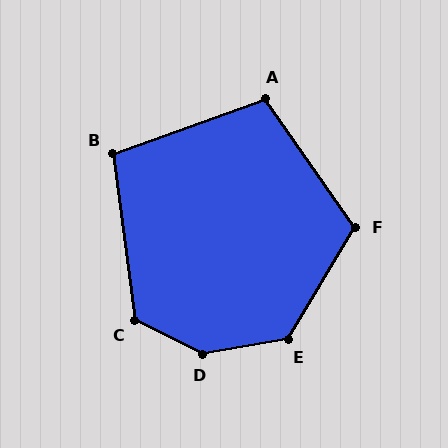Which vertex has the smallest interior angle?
B, at approximately 102 degrees.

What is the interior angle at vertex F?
Approximately 114 degrees (obtuse).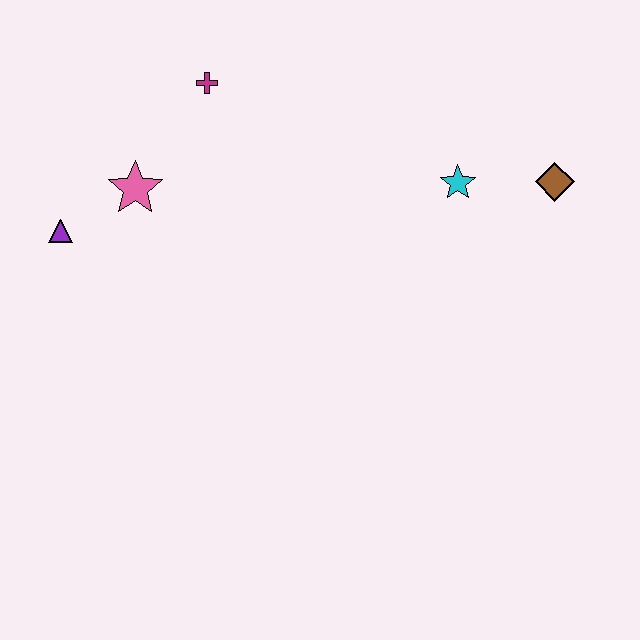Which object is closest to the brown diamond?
The cyan star is closest to the brown diamond.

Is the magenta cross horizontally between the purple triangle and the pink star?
No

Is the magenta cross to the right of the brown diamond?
No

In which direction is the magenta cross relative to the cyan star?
The magenta cross is to the left of the cyan star.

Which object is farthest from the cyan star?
The purple triangle is farthest from the cyan star.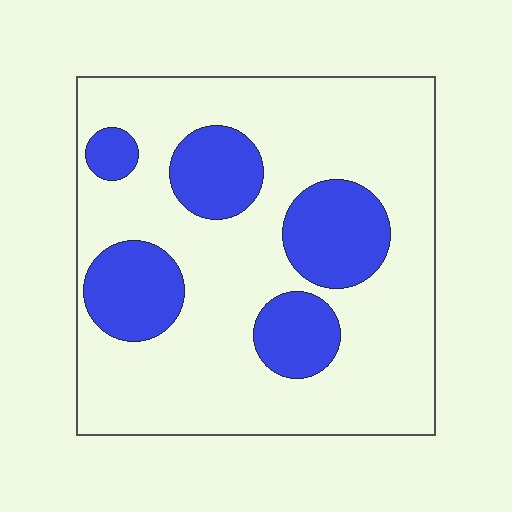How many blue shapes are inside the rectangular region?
5.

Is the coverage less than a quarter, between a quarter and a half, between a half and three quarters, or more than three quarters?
Between a quarter and a half.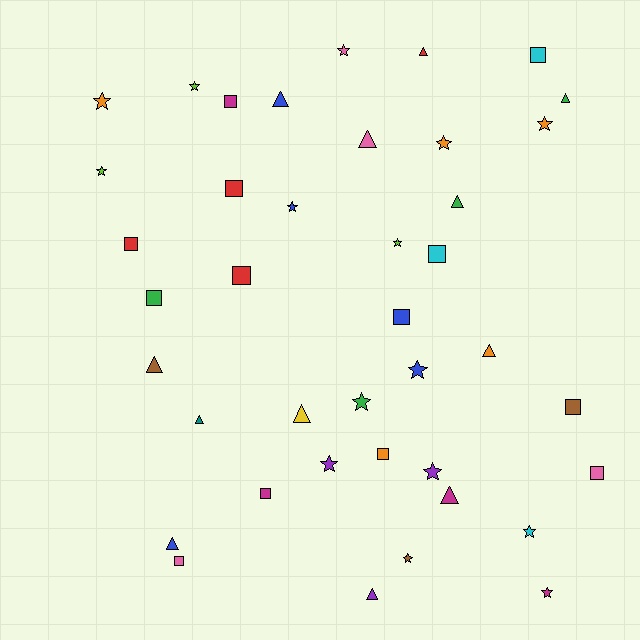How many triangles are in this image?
There are 12 triangles.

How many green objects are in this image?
There are 4 green objects.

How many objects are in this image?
There are 40 objects.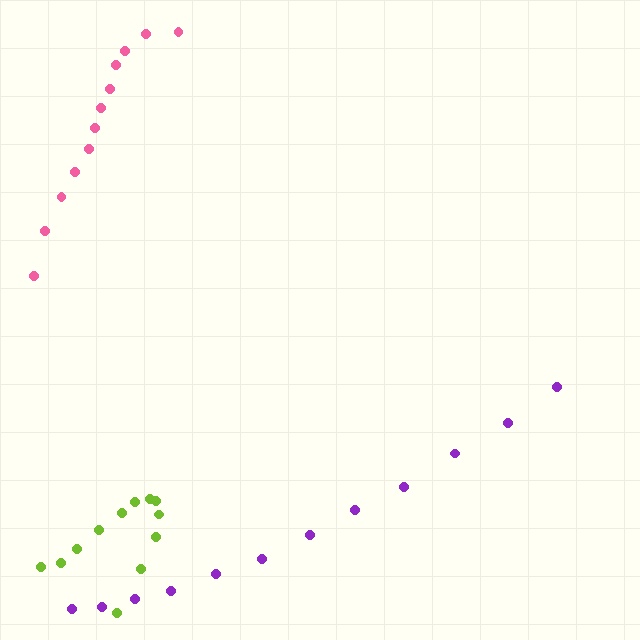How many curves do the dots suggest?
There are 3 distinct paths.